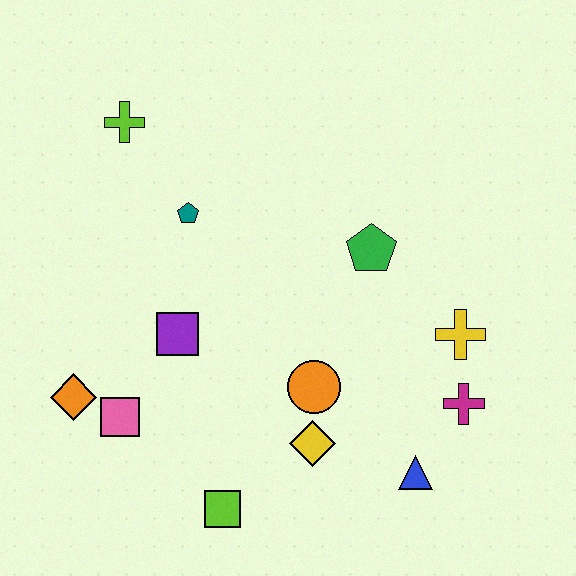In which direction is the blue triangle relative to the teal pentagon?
The blue triangle is below the teal pentagon.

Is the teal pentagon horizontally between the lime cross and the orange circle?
Yes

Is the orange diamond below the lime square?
No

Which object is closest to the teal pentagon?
The lime cross is closest to the teal pentagon.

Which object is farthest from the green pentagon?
The orange diamond is farthest from the green pentagon.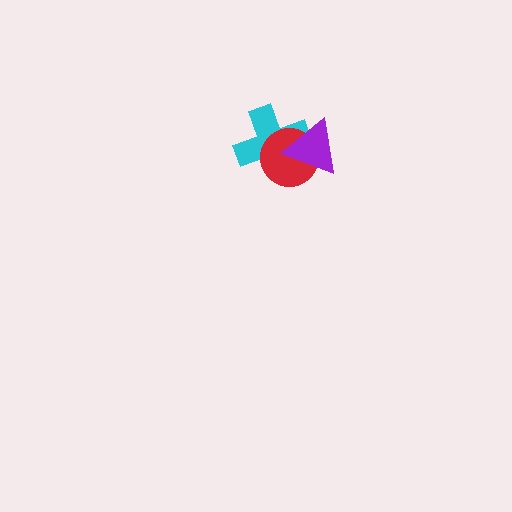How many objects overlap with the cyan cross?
2 objects overlap with the cyan cross.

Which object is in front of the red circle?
The purple triangle is in front of the red circle.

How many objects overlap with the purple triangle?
2 objects overlap with the purple triangle.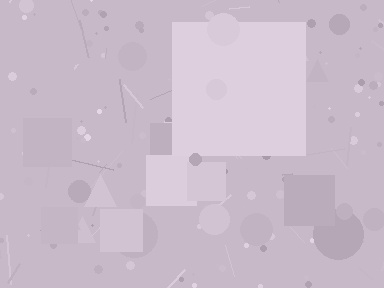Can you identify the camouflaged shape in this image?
The camouflaged shape is a square.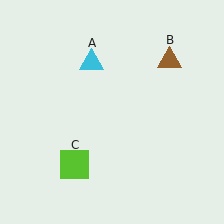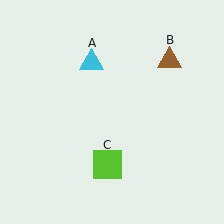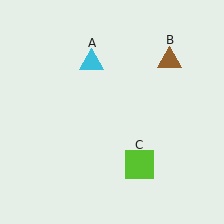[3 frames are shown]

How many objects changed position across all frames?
1 object changed position: lime square (object C).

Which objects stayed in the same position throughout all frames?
Cyan triangle (object A) and brown triangle (object B) remained stationary.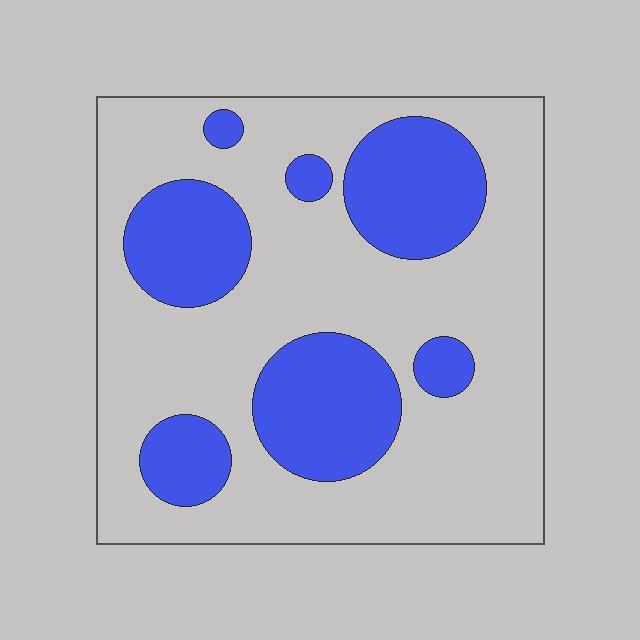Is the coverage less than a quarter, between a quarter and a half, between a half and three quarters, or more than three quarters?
Between a quarter and a half.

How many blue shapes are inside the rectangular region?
7.